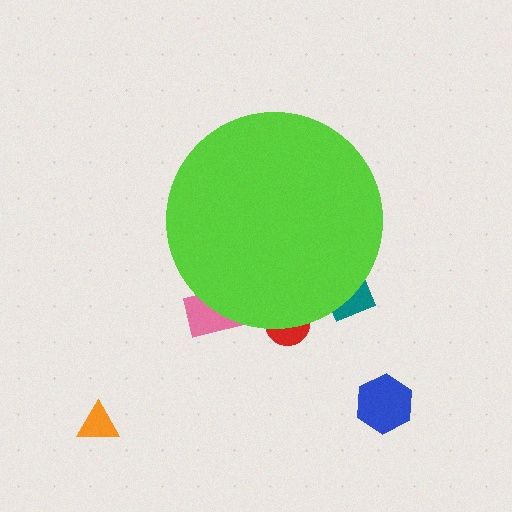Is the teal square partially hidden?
Yes, the teal square is partially hidden behind the lime circle.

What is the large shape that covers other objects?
A lime circle.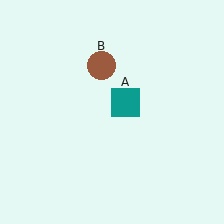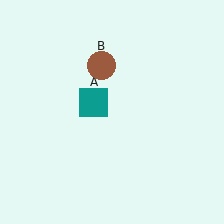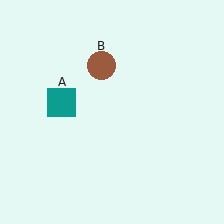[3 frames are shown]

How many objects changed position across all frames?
1 object changed position: teal square (object A).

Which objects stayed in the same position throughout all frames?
Brown circle (object B) remained stationary.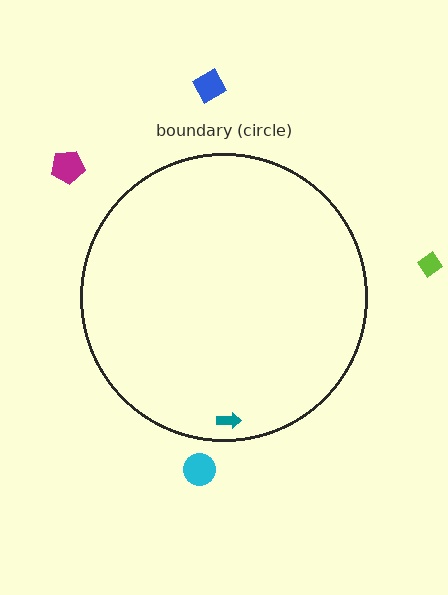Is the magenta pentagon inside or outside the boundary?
Outside.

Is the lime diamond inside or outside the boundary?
Outside.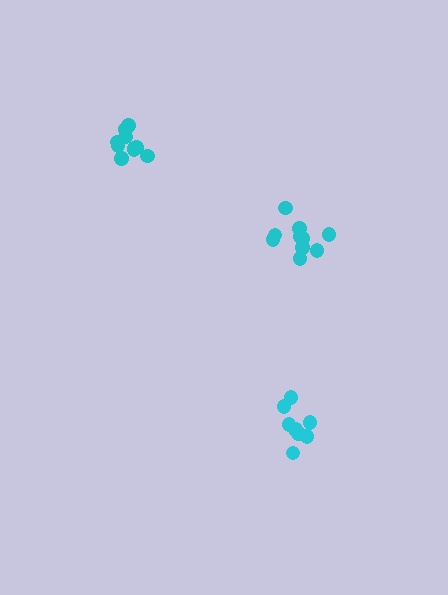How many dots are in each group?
Group 1: 8 dots, Group 2: 10 dots, Group 3: 11 dots (29 total).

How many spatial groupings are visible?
There are 3 spatial groupings.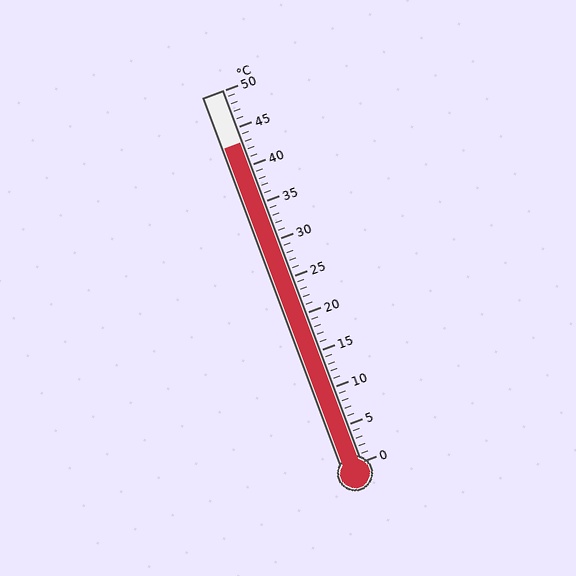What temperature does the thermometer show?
The thermometer shows approximately 43°C.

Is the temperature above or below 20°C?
The temperature is above 20°C.